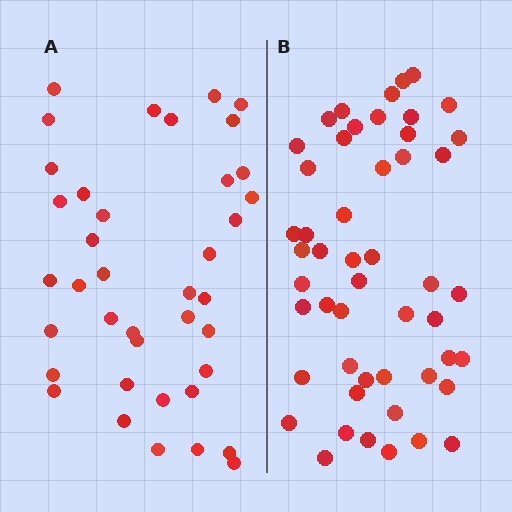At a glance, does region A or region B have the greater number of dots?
Region B (the right region) has more dots.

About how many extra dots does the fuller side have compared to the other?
Region B has roughly 12 or so more dots than region A.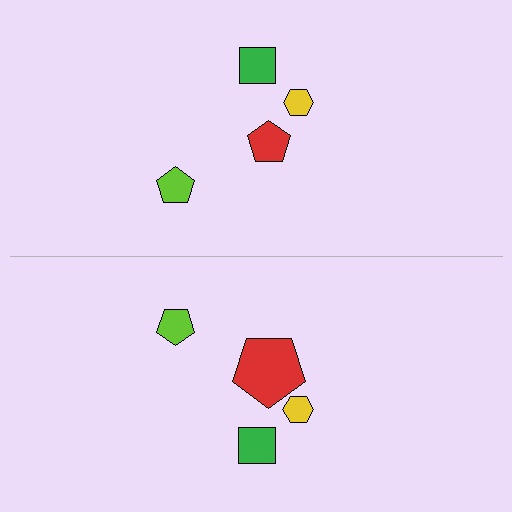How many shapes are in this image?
There are 8 shapes in this image.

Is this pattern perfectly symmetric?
No, the pattern is not perfectly symmetric. The red pentagon on the bottom side has a different size than its mirror counterpart.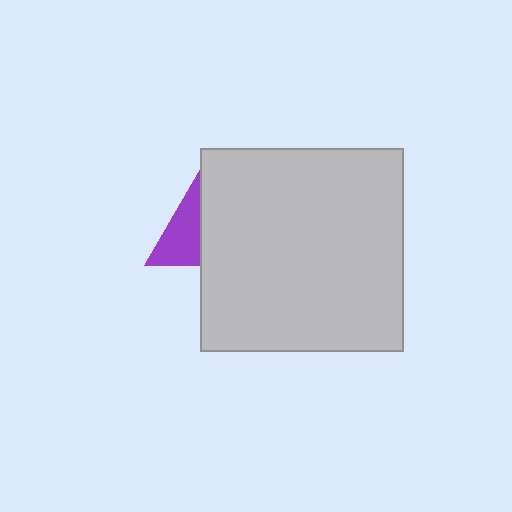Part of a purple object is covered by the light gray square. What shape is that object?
It is a triangle.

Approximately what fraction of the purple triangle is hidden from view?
Roughly 67% of the purple triangle is hidden behind the light gray square.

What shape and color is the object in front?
The object in front is a light gray square.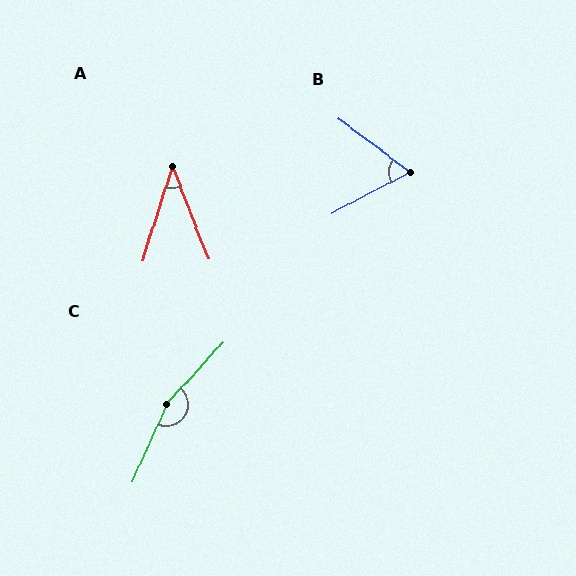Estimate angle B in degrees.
Approximately 65 degrees.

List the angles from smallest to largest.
A (39°), B (65°), C (161°).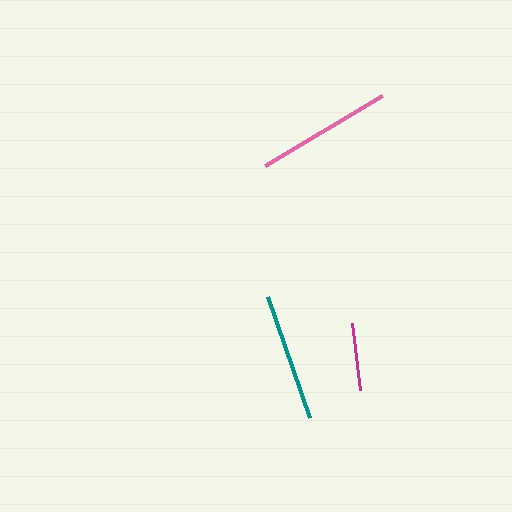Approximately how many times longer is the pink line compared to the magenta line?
The pink line is approximately 2.0 times the length of the magenta line.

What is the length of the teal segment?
The teal segment is approximately 128 pixels long.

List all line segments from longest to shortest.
From longest to shortest: pink, teal, magenta.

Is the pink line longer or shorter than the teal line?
The pink line is longer than the teal line.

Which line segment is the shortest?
The magenta line is the shortest at approximately 68 pixels.